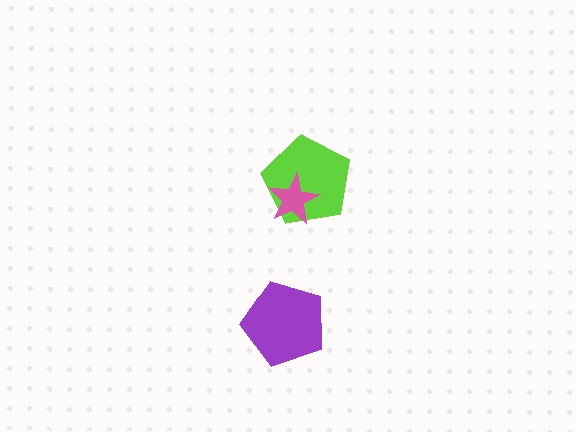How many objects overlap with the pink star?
1 object overlaps with the pink star.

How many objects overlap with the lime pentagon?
1 object overlaps with the lime pentagon.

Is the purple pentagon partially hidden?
No, no other shape covers it.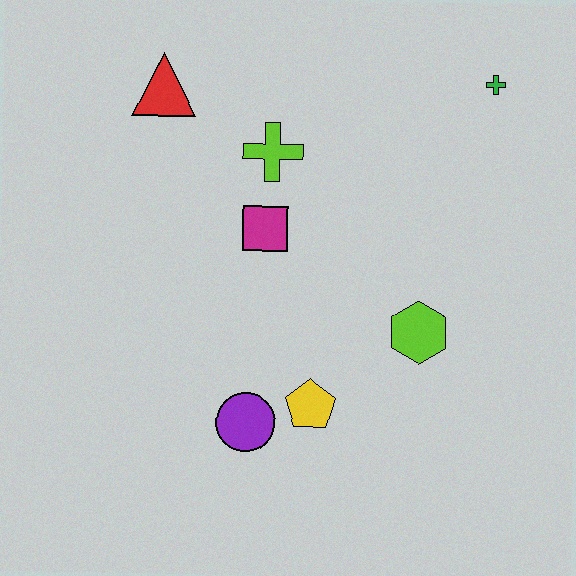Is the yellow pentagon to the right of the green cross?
No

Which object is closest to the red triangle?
The lime cross is closest to the red triangle.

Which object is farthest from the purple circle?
The green cross is farthest from the purple circle.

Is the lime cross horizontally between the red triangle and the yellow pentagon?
Yes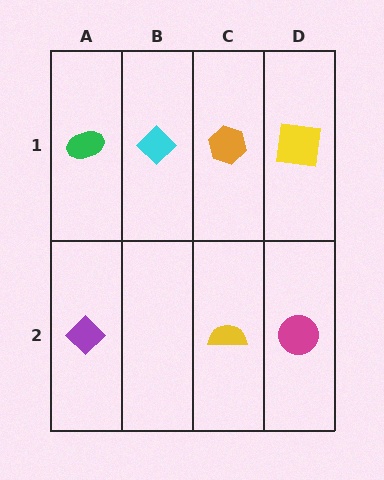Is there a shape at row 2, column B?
No, that cell is empty.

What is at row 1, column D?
A yellow square.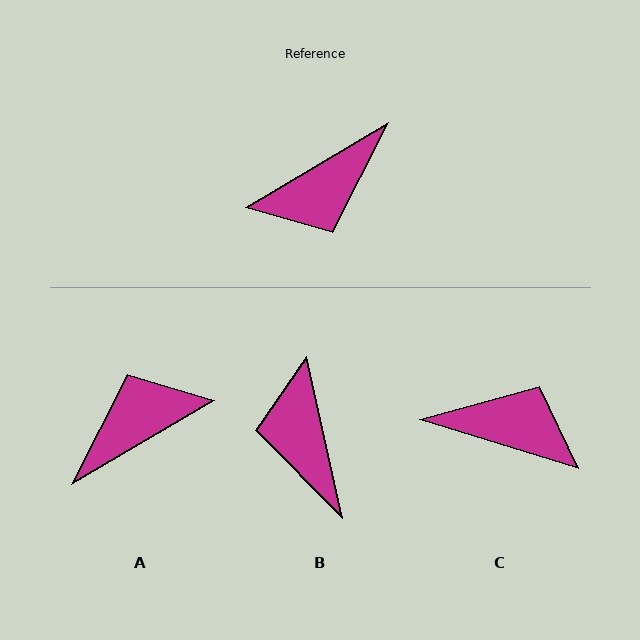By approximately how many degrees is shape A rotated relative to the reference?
Approximately 180 degrees counter-clockwise.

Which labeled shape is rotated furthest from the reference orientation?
A, about 180 degrees away.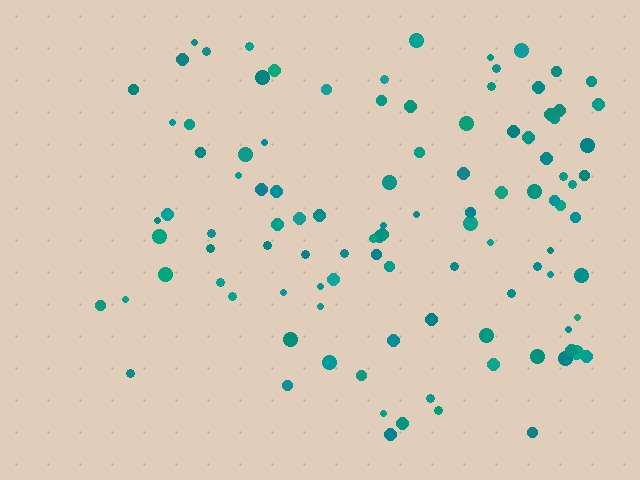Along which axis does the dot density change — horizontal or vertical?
Horizontal.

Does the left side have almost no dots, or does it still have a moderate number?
Still a moderate number, just noticeably fewer than the right.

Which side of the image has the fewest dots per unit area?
The left.